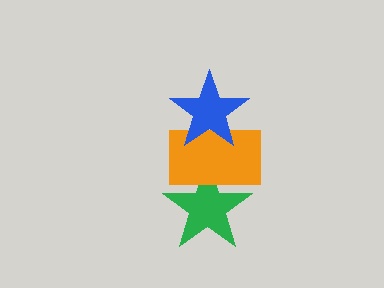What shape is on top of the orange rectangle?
The blue star is on top of the orange rectangle.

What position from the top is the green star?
The green star is 3rd from the top.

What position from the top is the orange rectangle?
The orange rectangle is 2nd from the top.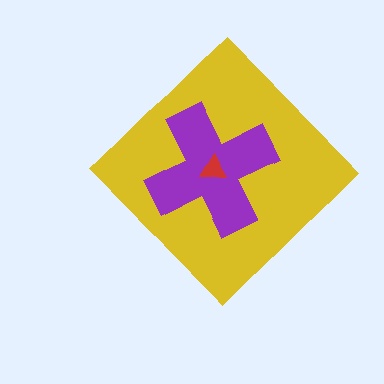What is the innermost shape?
The red triangle.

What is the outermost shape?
The yellow diamond.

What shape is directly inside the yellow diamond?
The purple cross.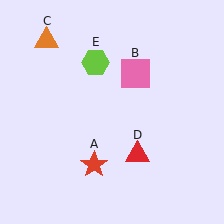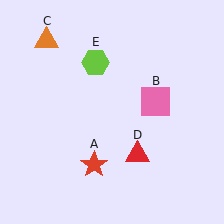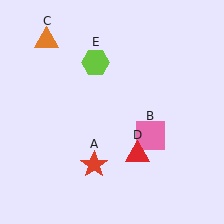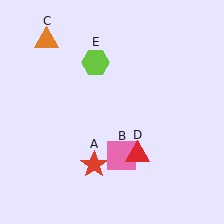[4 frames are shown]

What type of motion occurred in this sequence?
The pink square (object B) rotated clockwise around the center of the scene.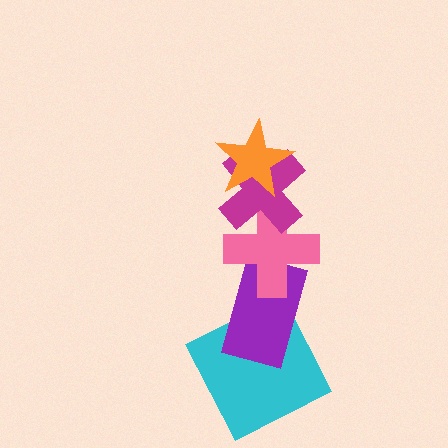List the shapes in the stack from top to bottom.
From top to bottom: the orange star, the magenta cross, the pink cross, the purple rectangle, the cyan square.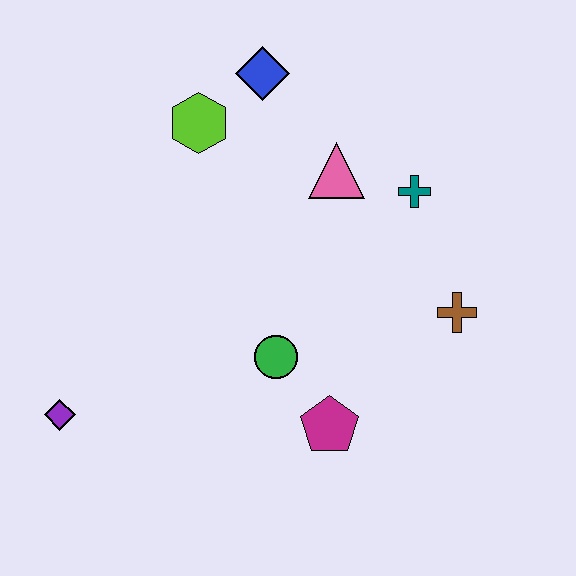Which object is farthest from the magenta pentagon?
The blue diamond is farthest from the magenta pentagon.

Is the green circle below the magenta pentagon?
No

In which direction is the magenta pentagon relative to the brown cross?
The magenta pentagon is to the left of the brown cross.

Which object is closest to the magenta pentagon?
The green circle is closest to the magenta pentagon.